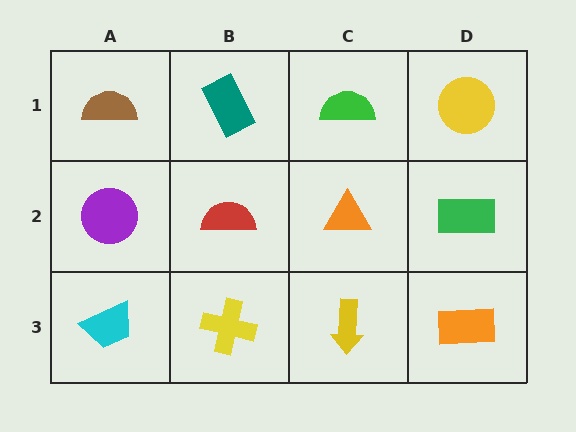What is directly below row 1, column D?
A green rectangle.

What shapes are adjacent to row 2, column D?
A yellow circle (row 1, column D), an orange rectangle (row 3, column D), an orange triangle (row 2, column C).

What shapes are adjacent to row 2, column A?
A brown semicircle (row 1, column A), a cyan trapezoid (row 3, column A), a red semicircle (row 2, column B).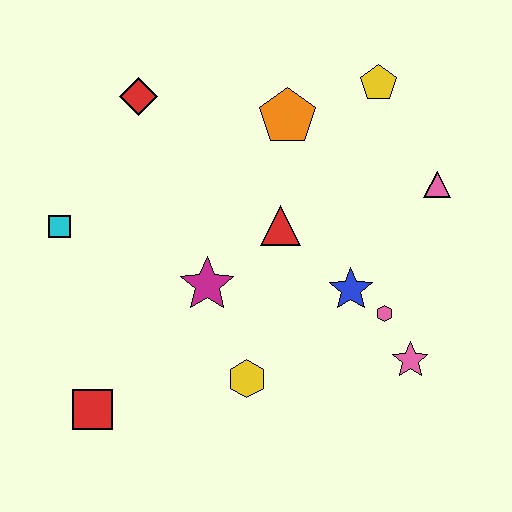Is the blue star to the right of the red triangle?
Yes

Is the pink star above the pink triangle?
No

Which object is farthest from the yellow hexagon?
The yellow pentagon is farthest from the yellow hexagon.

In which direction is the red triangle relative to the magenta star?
The red triangle is to the right of the magenta star.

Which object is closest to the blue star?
The pink hexagon is closest to the blue star.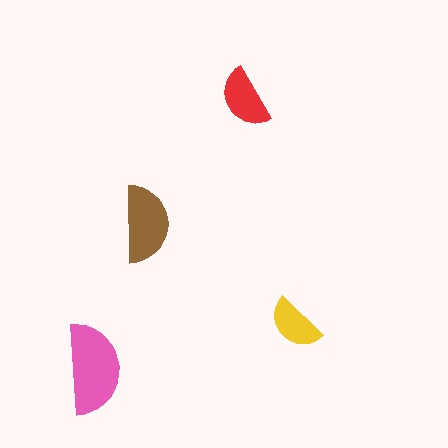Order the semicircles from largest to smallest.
the pink one, the brown one, the red one, the yellow one.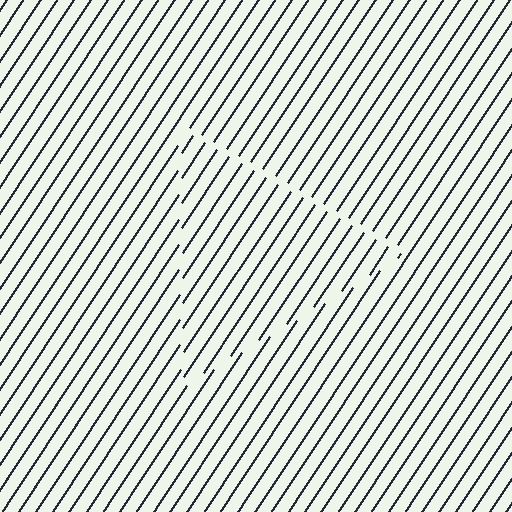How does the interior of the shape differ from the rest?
The interior of the shape contains the same grating, shifted by half a period — the contour is defined by the phase discontinuity where line-ends from the inner and outer gratings abut.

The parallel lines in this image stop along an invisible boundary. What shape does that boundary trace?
An illusory triangle. The interior of the shape contains the same grating, shifted by half a period — the contour is defined by the phase discontinuity where line-ends from the inner and outer gratings abut.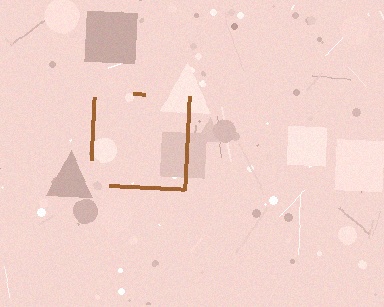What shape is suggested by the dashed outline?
The dashed outline suggests a square.